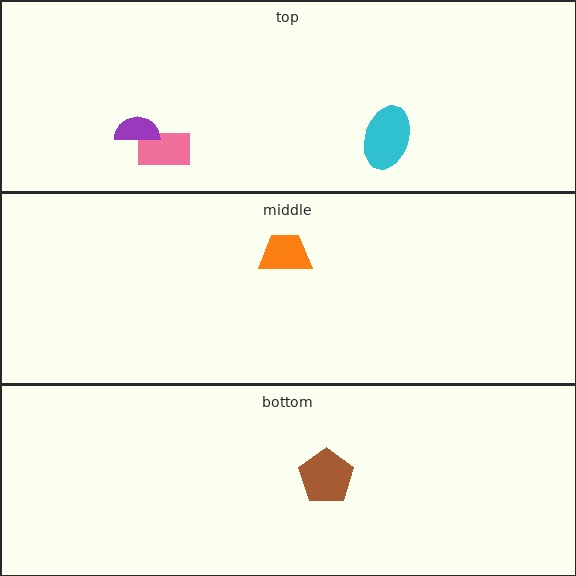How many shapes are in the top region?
3.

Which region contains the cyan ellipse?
The top region.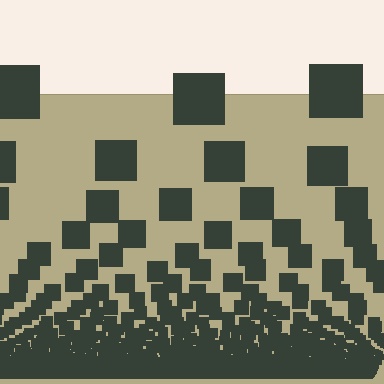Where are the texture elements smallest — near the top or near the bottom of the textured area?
Near the bottom.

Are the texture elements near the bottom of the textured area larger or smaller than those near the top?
Smaller. The gradient is inverted — elements near the bottom are smaller and denser.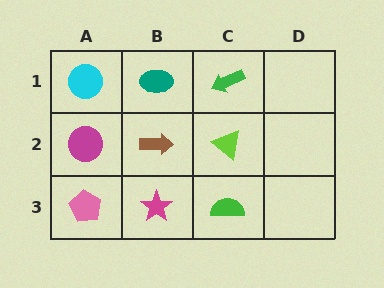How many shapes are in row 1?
3 shapes.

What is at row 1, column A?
A cyan circle.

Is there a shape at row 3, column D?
No, that cell is empty.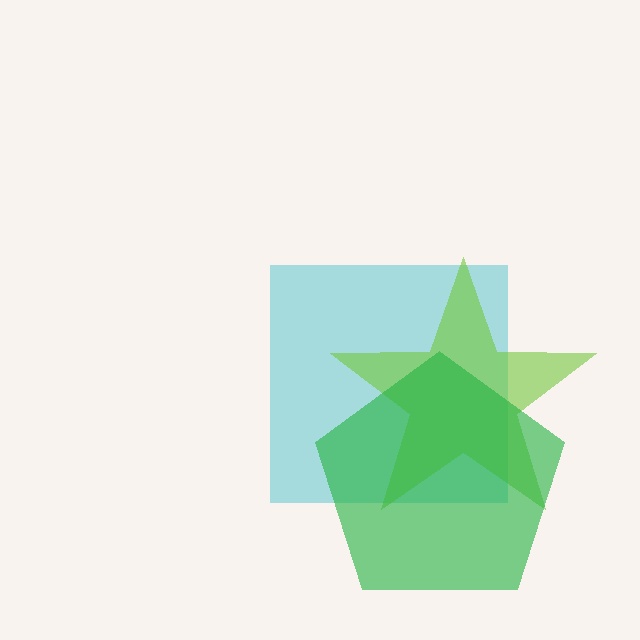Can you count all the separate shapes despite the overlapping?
Yes, there are 3 separate shapes.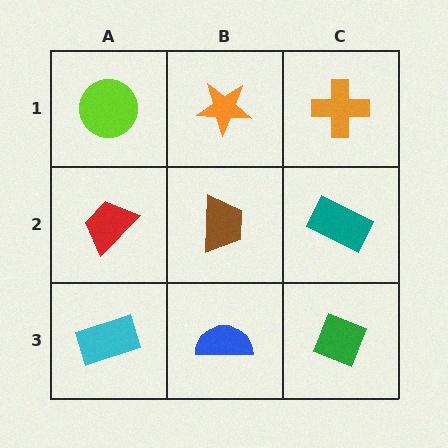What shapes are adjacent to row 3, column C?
A teal rectangle (row 2, column C), a blue semicircle (row 3, column B).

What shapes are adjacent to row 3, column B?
A brown trapezoid (row 2, column B), a cyan rectangle (row 3, column A), a green diamond (row 3, column C).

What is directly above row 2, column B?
An orange star.